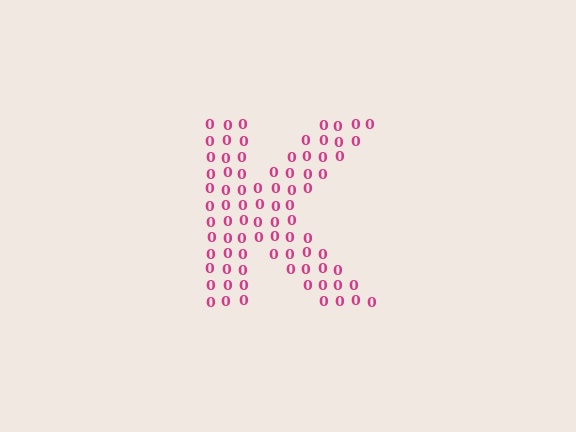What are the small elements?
The small elements are digit 0's.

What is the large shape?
The large shape is the letter K.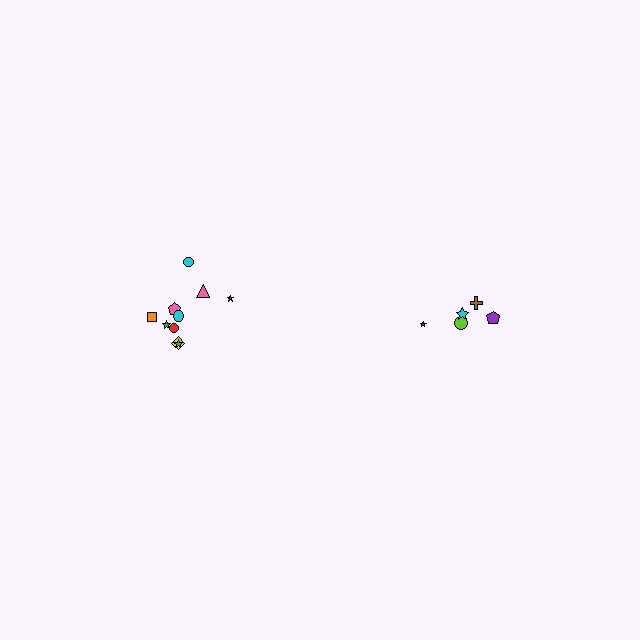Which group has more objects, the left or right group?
The left group.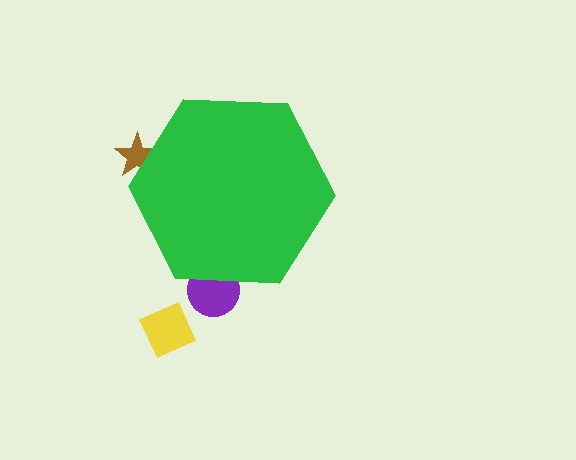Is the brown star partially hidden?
Yes, the brown star is partially hidden behind the green hexagon.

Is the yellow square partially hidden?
No, the yellow square is fully visible.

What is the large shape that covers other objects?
A green hexagon.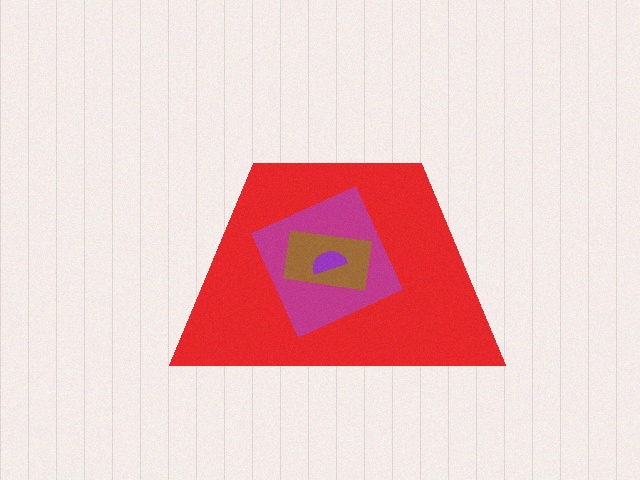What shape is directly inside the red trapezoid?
The magenta square.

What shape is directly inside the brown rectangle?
The purple semicircle.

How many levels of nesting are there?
4.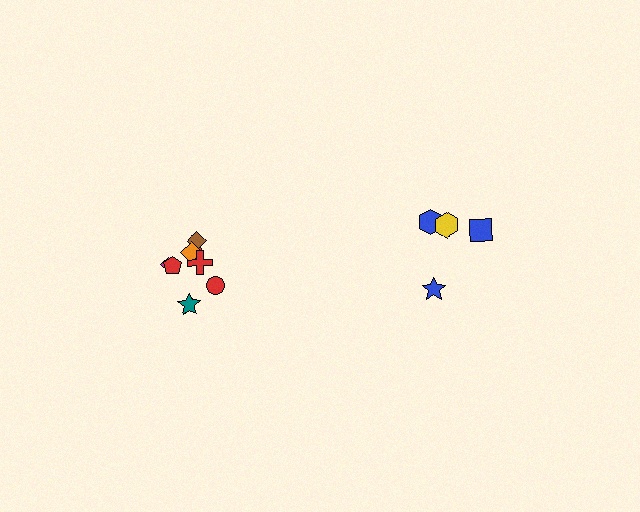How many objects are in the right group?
There are 4 objects.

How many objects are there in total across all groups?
There are 12 objects.